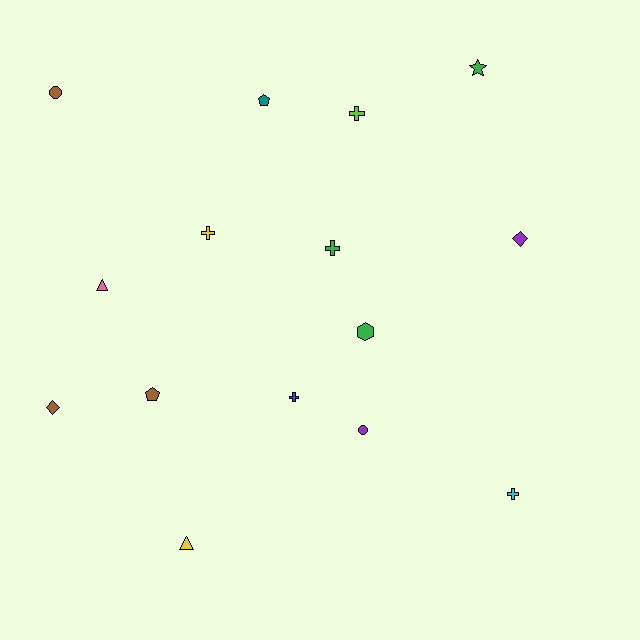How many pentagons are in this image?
There are 2 pentagons.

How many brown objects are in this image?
There are 3 brown objects.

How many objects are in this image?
There are 15 objects.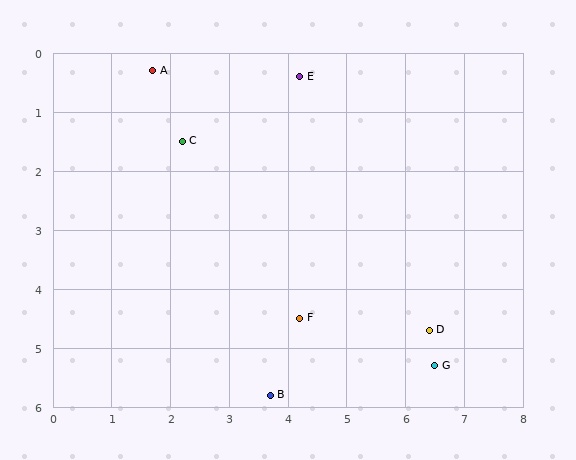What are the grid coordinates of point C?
Point C is at approximately (2.2, 1.5).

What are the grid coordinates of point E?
Point E is at approximately (4.2, 0.4).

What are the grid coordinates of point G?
Point G is at approximately (6.5, 5.3).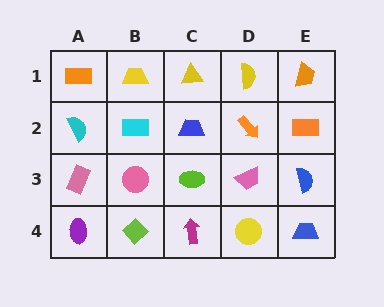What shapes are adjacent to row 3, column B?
A cyan rectangle (row 2, column B), a lime diamond (row 4, column B), a pink rectangle (row 3, column A), a lime ellipse (row 3, column C).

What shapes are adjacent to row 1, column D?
An orange arrow (row 2, column D), a yellow triangle (row 1, column C), an orange trapezoid (row 1, column E).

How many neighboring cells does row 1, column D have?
3.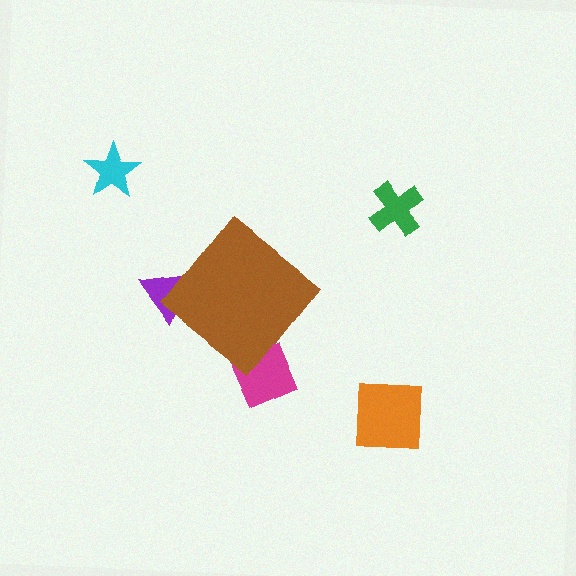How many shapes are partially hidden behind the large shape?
2 shapes are partially hidden.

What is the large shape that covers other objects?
A brown diamond.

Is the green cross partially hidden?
No, the green cross is fully visible.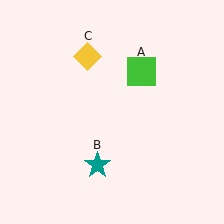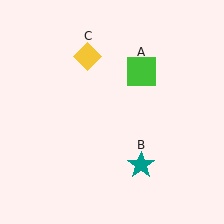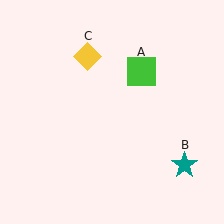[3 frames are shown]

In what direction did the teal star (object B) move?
The teal star (object B) moved right.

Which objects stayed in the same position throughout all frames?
Green square (object A) and yellow diamond (object C) remained stationary.